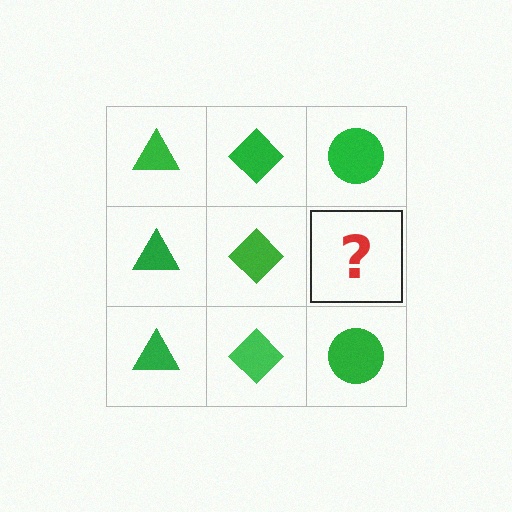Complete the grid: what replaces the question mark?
The question mark should be replaced with a green circle.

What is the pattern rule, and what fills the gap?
The rule is that each column has a consistent shape. The gap should be filled with a green circle.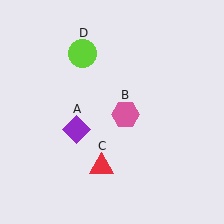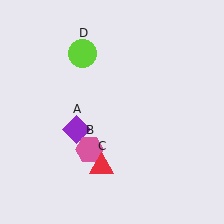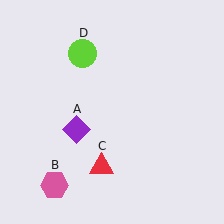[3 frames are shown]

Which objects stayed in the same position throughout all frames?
Purple diamond (object A) and red triangle (object C) and lime circle (object D) remained stationary.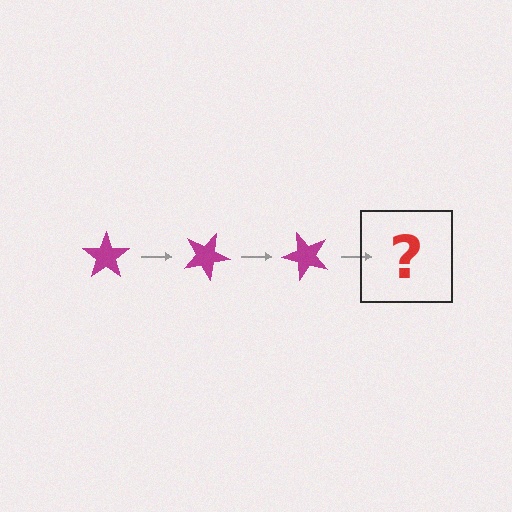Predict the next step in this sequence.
The next step is a magenta star rotated 75 degrees.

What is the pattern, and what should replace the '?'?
The pattern is that the star rotates 25 degrees each step. The '?' should be a magenta star rotated 75 degrees.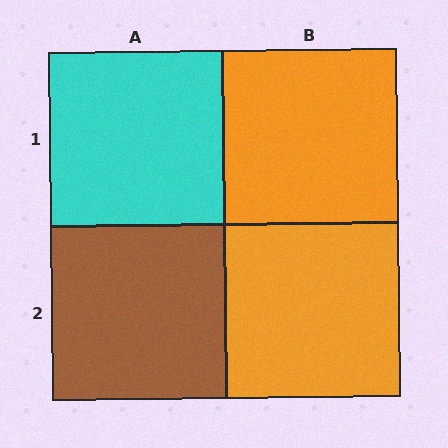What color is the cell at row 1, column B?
Orange.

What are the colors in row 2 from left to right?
Brown, orange.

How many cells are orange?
2 cells are orange.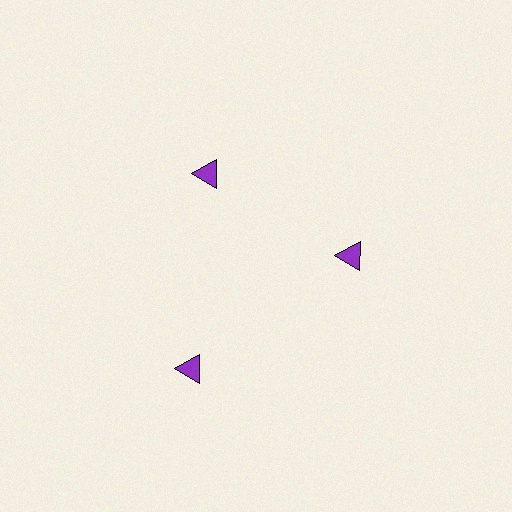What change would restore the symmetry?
The symmetry would be restored by moving it inward, back onto the ring so that all 3 triangles sit at equal angles and equal distance from the center.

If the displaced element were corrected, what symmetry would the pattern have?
It would have 3-fold rotational symmetry — the pattern would map onto itself every 120 degrees.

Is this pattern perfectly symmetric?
No. The 3 purple triangles are arranged in a ring, but one element near the 7 o'clock position is pushed outward from the center, breaking the 3-fold rotational symmetry.